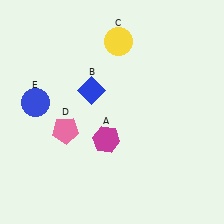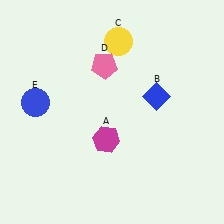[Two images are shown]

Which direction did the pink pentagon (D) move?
The pink pentagon (D) moved up.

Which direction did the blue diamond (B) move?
The blue diamond (B) moved right.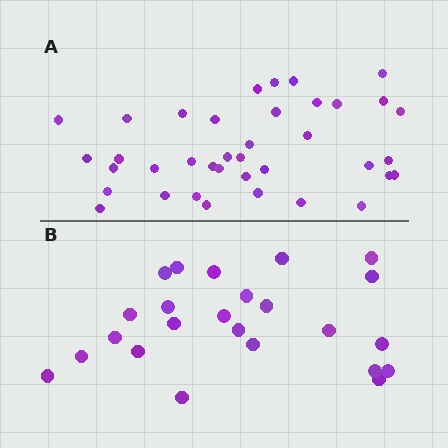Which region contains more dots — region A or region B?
Region A (the top region) has more dots.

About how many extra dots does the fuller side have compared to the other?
Region A has approximately 15 more dots than region B.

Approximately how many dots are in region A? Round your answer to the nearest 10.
About 40 dots. (The exact count is 38, which rounds to 40.)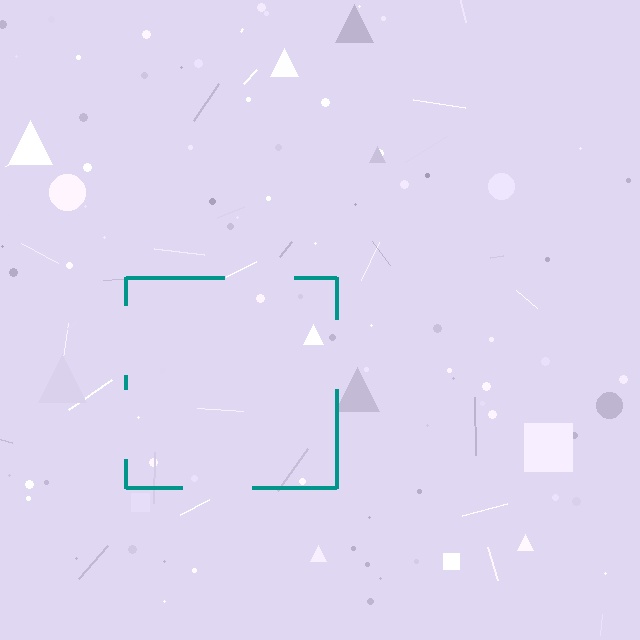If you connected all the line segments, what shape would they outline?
They would outline a square.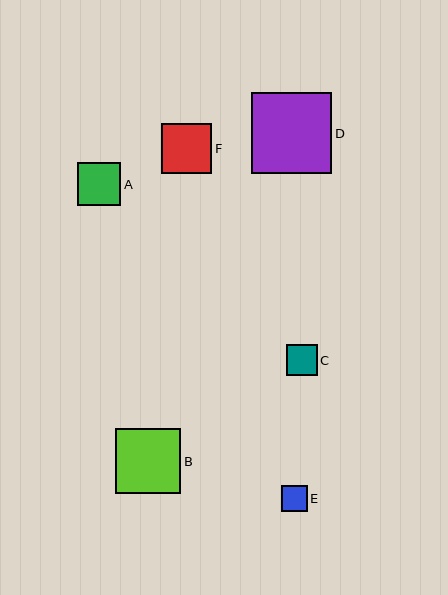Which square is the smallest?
Square E is the smallest with a size of approximately 25 pixels.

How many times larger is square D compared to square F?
Square D is approximately 1.6 times the size of square F.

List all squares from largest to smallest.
From largest to smallest: D, B, F, A, C, E.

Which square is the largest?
Square D is the largest with a size of approximately 81 pixels.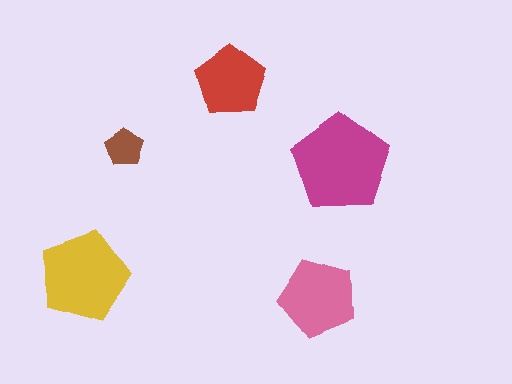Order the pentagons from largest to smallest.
the magenta one, the yellow one, the pink one, the red one, the brown one.